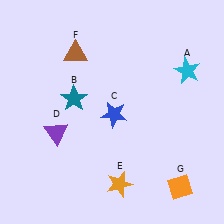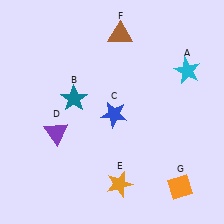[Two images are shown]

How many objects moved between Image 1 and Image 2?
1 object moved between the two images.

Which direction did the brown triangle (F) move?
The brown triangle (F) moved right.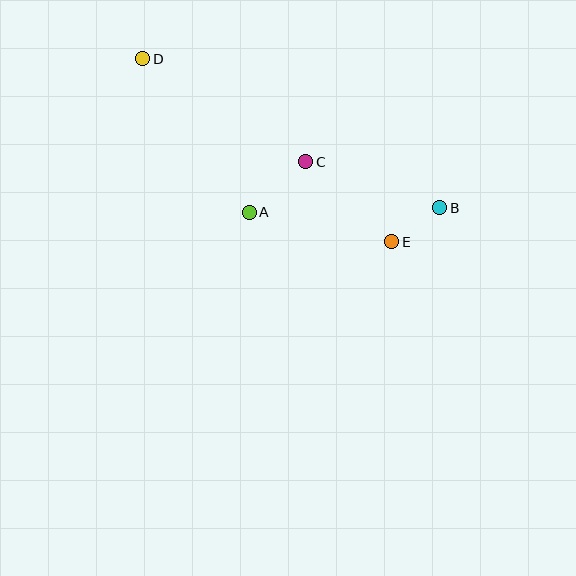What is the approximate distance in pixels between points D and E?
The distance between D and E is approximately 309 pixels.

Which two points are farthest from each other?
Points B and D are farthest from each other.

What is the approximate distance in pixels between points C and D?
The distance between C and D is approximately 193 pixels.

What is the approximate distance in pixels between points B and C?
The distance between B and C is approximately 142 pixels.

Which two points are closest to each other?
Points B and E are closest to each other.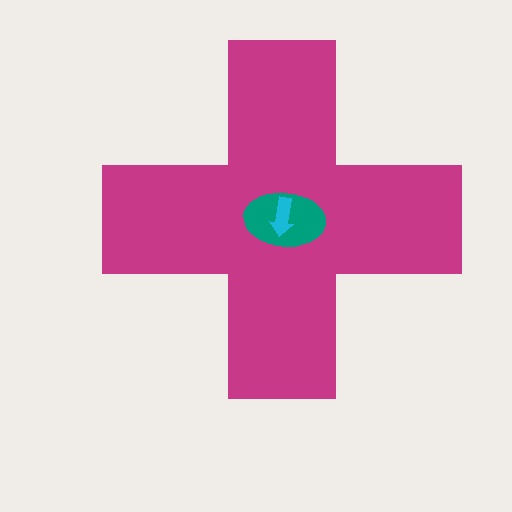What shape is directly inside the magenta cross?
The teal ellipse.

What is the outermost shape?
The magenta cross.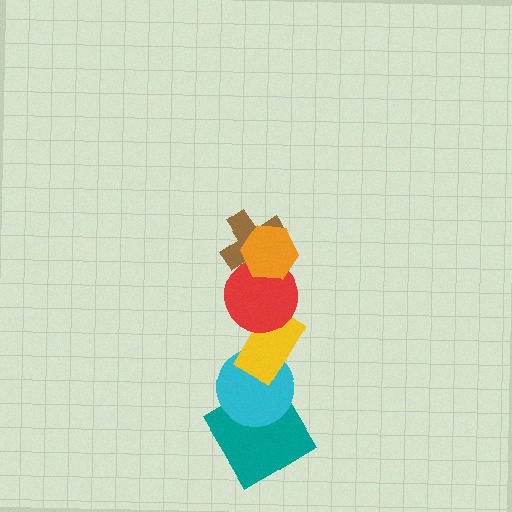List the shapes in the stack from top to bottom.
From top to bottom: the orange hexagon, the brown cross, the red circle, the yellow rectangle, the cyan circle, the teal diamond.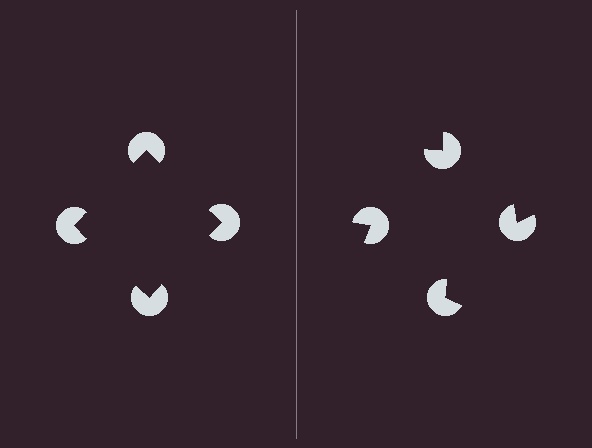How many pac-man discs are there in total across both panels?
8 — 4 on each side.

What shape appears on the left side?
An illusory square.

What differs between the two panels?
The pac-man discs are positioned identically on both sides; only the wedge orientations differ. On the left they align to a square; on the right they are misaligned.